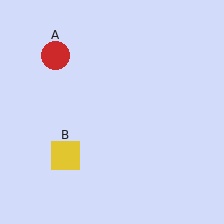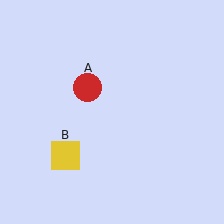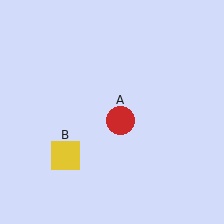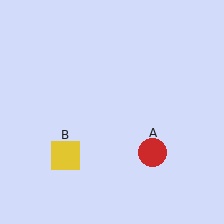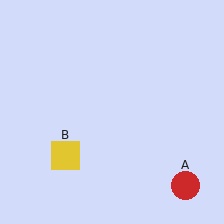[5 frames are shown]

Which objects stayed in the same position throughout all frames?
Yellow square (object B) remained stationary.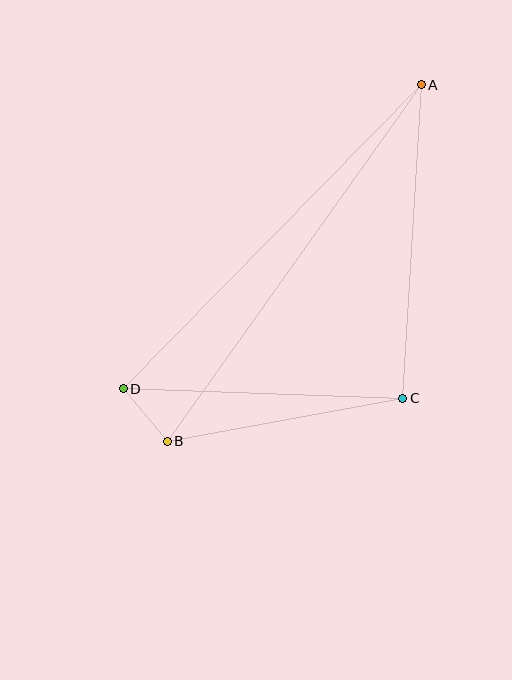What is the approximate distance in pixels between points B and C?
The distance between B and C is approximately 239 pixels.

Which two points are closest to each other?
Points B and D are closest to each other.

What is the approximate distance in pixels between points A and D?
The distance between A and D is approximately 425 pixels.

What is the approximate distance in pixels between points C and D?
The distance between C and D is approximately 280 pixels.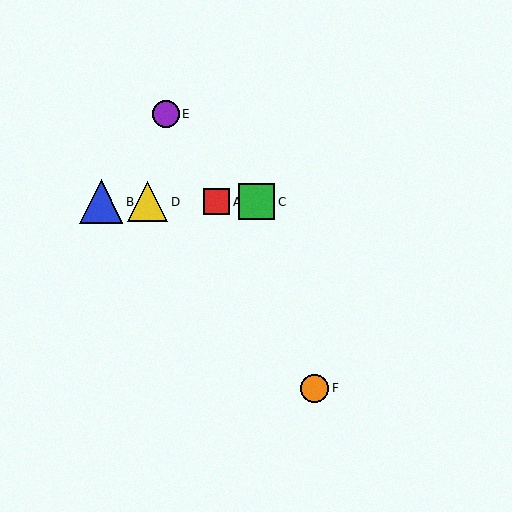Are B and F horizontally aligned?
No, B is at y≈202 and F is at y≈388.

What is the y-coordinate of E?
Object E is at y≈114.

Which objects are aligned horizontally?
Objects A, B, C, D are aligned horizontally.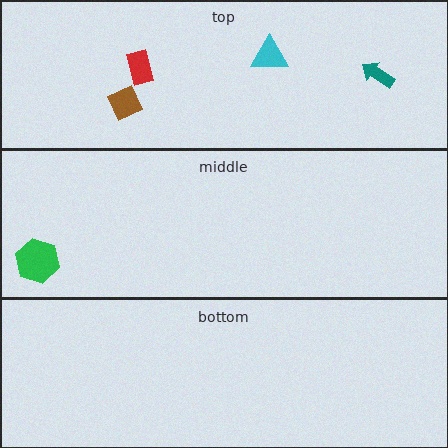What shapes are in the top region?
The cyan triangle, the teal arrow, the red rectangle, the brown diamond.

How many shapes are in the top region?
4.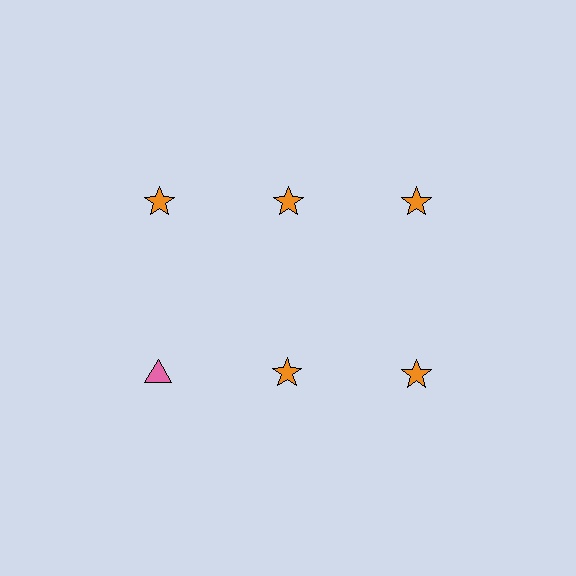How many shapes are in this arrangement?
There are 6 shapes arranged in a grid pattern.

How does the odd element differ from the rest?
It differs in both color (pink instead of orange) and shape (triangle instead of star).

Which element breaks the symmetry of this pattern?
The pink triangle in the second row, leftmost column breaks the symmetry. All other shapes are orange stars.